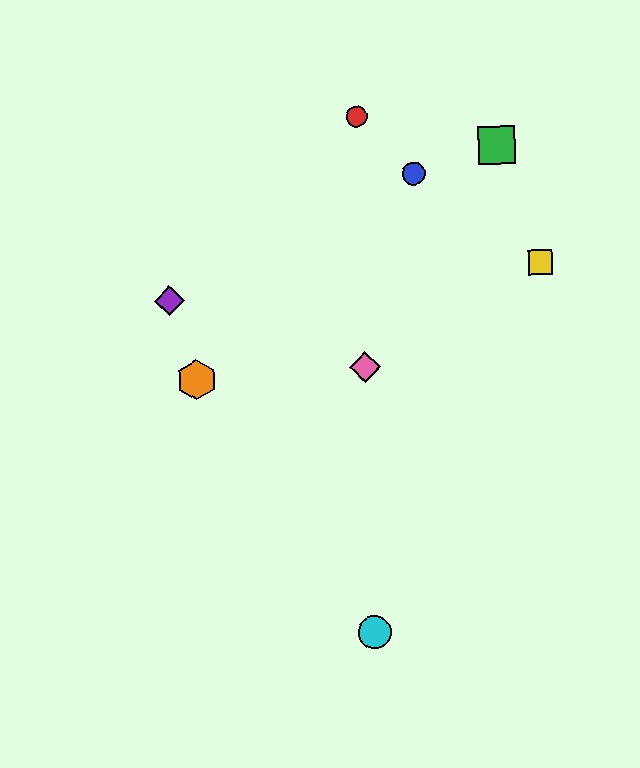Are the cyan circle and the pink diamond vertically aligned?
Yes, both are at x≈374.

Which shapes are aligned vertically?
The red circle, the cyan circle, the pink diamond are aligned vertically.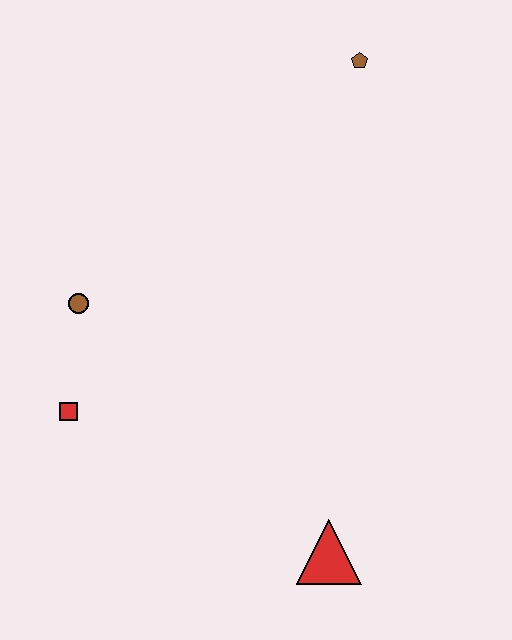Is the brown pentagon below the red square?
No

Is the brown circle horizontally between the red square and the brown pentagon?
Yes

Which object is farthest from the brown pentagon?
The red triangle is farthest from the brown pentagon.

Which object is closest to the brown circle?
The red square is closest to the brown circle.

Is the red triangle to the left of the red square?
No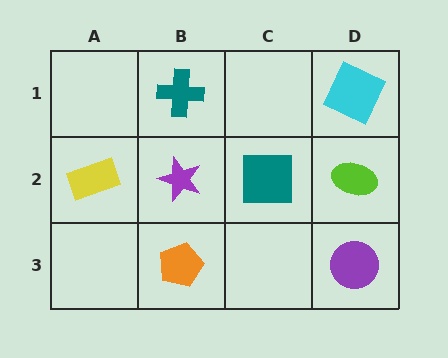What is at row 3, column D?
A purple circle.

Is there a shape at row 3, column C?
No, that cell is empty.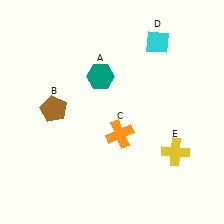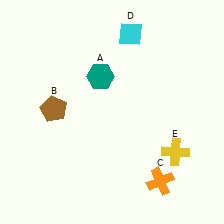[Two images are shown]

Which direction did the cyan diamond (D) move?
The cyan diamond (D) moved left.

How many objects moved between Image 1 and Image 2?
2 objects moved between the two images.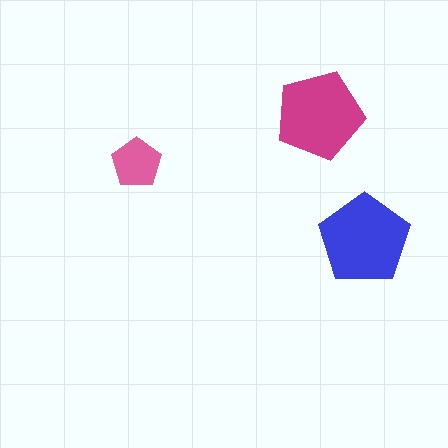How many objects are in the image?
There are 3 objects in the image.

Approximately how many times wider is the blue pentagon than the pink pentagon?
About 2 times wider.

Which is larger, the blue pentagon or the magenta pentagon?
The blue one.